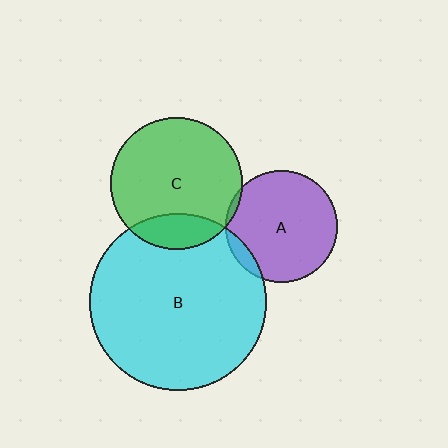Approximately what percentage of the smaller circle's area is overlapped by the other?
Approximately 5%.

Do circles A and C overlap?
Yes.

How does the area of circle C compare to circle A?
Approximately 1.4 times.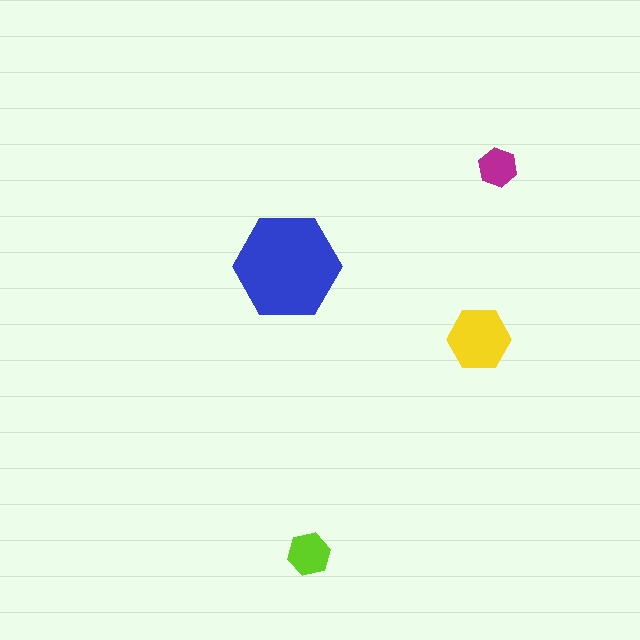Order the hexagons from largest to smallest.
the blue one, the yellow one, the lime one, the magenta one.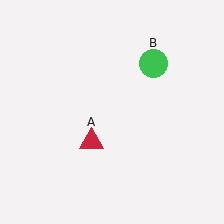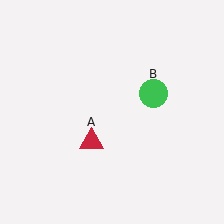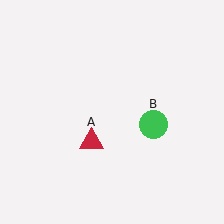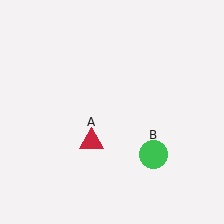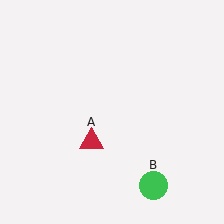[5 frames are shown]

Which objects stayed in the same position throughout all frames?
Red triangle (object A) remained stationary.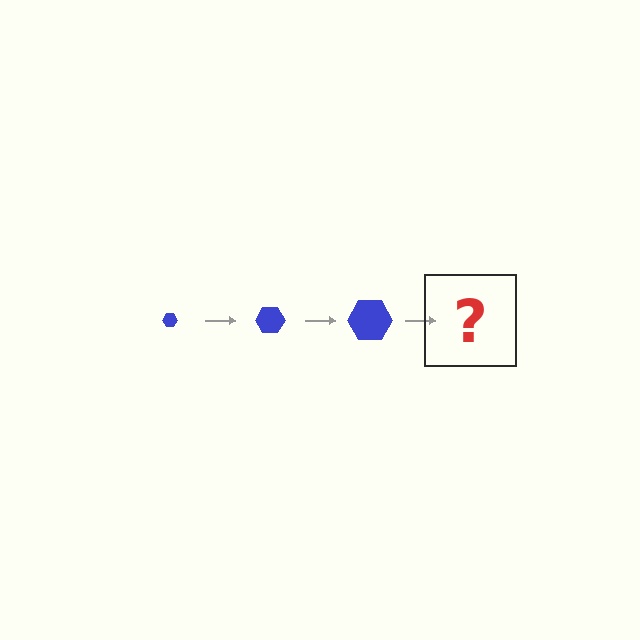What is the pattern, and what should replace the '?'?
The pattern is that the hexagon gets progressively larger each step. The '?' should be a blue hexagon, larger than the previous one.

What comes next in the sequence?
The next element should be a blue hexagon, larger than the previous one.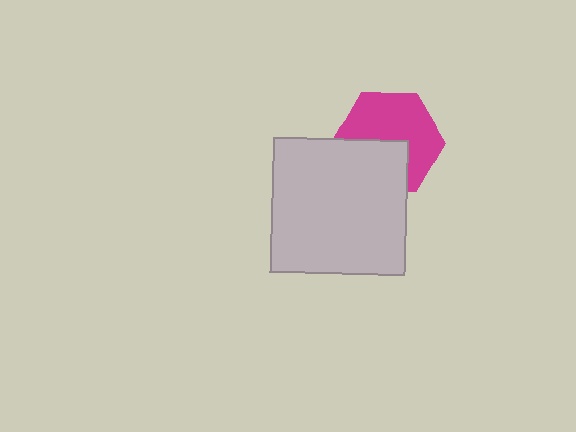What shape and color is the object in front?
The object in front is a light gray square.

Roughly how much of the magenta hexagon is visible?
About half of it is visible (roughly 61%).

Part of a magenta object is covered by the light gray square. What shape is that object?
It is a hexagon.